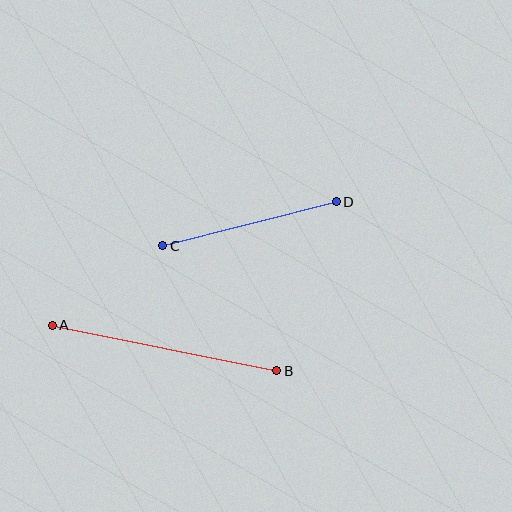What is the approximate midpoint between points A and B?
The midpoint is at approximately (164, 348) pixels.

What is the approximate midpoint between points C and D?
The midpoint is at approximately (250, 224) pixels.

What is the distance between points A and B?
The distance is approximately 229 pixels.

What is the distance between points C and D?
The distance is approximately 179 pixels.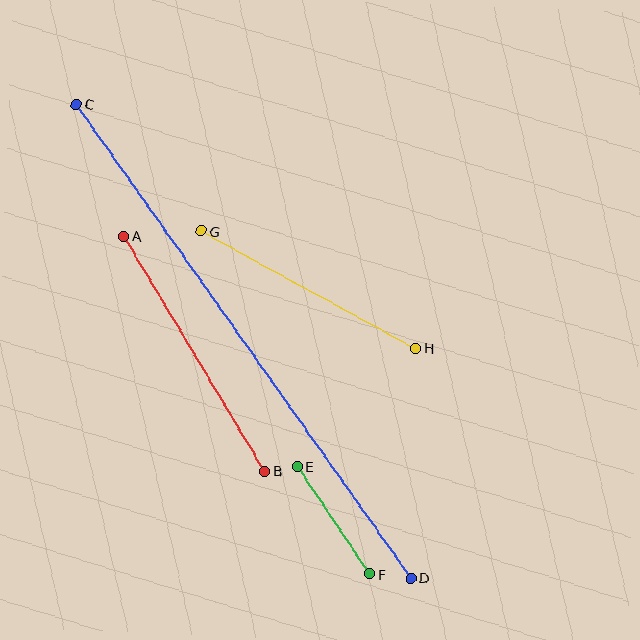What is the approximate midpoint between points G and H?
The midpoint is at approximately (308, 289) pixels.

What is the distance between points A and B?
The distance is approximately 274 pixels.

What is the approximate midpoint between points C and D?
The midpoint is at approximately (243, 341) pixels.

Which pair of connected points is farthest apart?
Points C and D are farthest apart.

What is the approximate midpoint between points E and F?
The midpoint is at approximately (333, 520) pixels.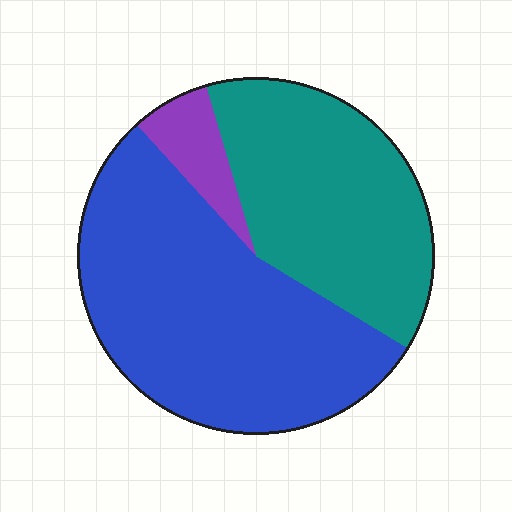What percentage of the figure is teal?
Teal covers roughly 40% of the figure.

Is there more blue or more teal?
Blue.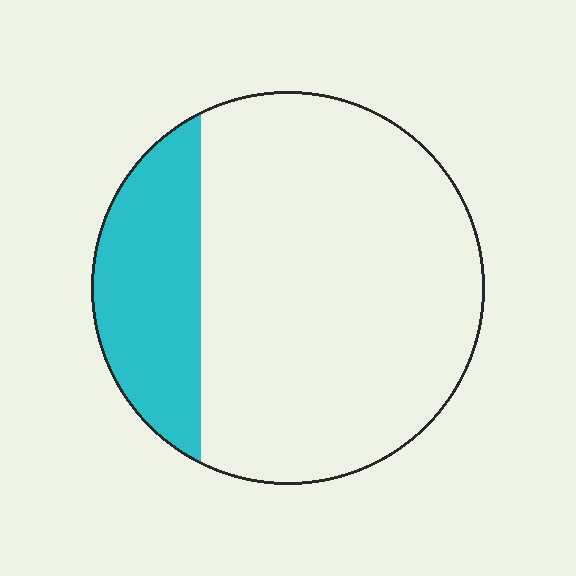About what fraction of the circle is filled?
About one quarter (1/4).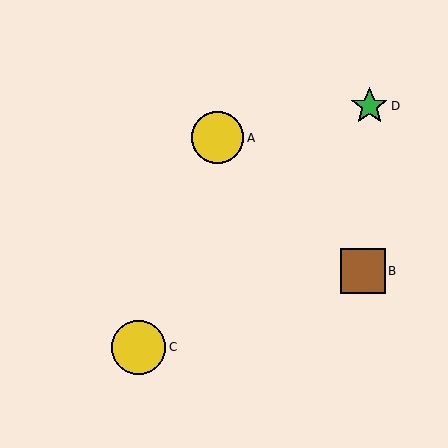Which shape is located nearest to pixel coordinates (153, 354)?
The yellow circle (labeled C) at (138, 347) is nearest to that location.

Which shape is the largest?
The yellow circle (labeled C) is the largest.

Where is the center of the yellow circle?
The center of the yellow circle is at (218, 138).